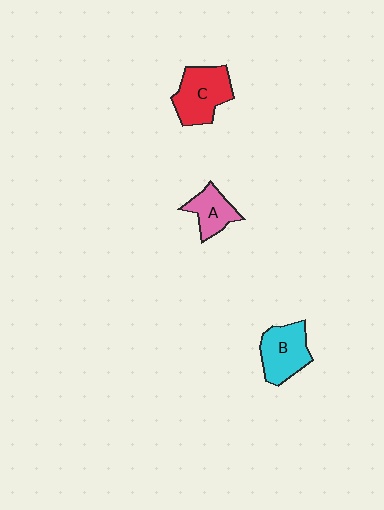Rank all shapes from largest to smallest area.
From largest to smallest: C (red), B (cyan), A (pink).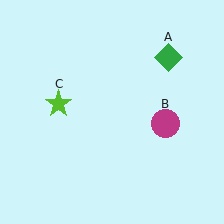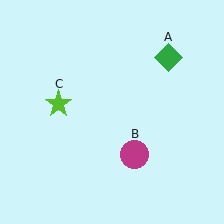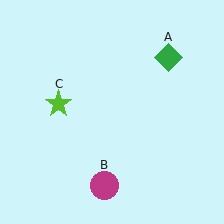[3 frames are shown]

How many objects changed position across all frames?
1 object changed position: magenta circle (object B).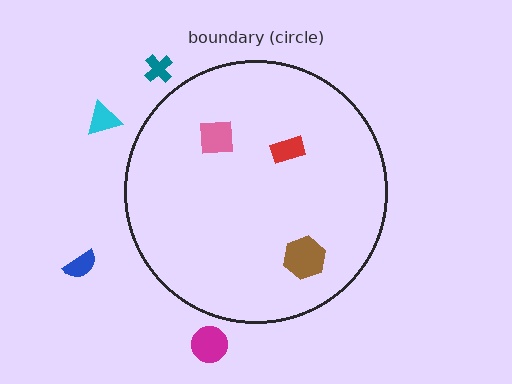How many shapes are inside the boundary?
3 inside, 4 outside.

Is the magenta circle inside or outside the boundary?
Outside.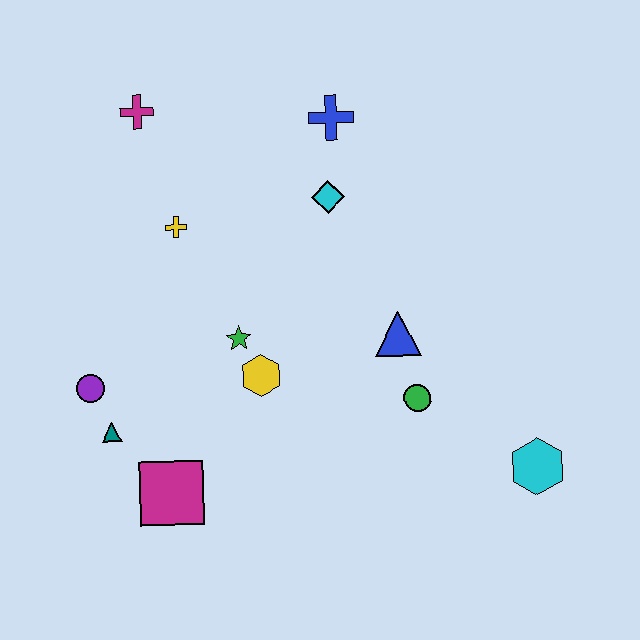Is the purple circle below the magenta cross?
Yes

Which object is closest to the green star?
The yellow hexagon is closest to the green star.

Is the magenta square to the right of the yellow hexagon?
No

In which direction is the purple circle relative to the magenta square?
The purple circle is above the magenta square.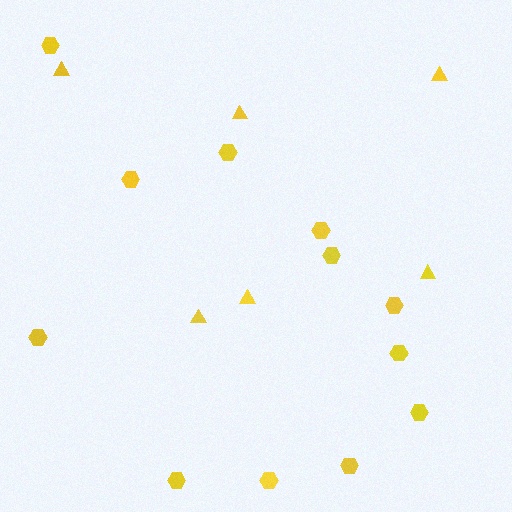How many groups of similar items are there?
There are 2 groups: one group of hexagons (12) and one group of triangles (6).